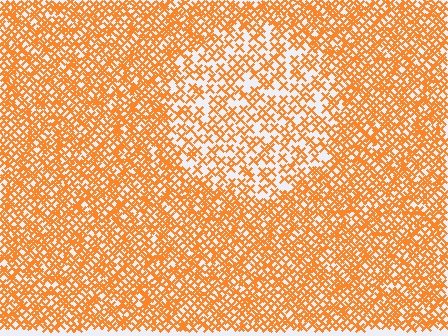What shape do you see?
I see a circle.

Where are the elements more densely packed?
The elements are more densely packed outside the circle boundary.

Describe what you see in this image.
The image contains small orange elements arranged at two different densities. A circle-shaped region is visible where the elements are less densely packed than the surrounding area.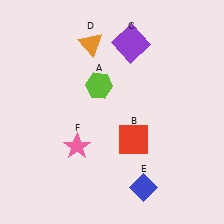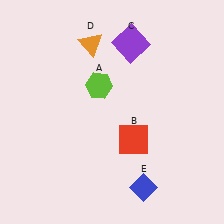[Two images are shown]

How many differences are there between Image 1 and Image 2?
There is 1 difference between the two images.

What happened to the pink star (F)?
The pink star (F) was removed in Image 2. It was in the bottom-left area of Image 1.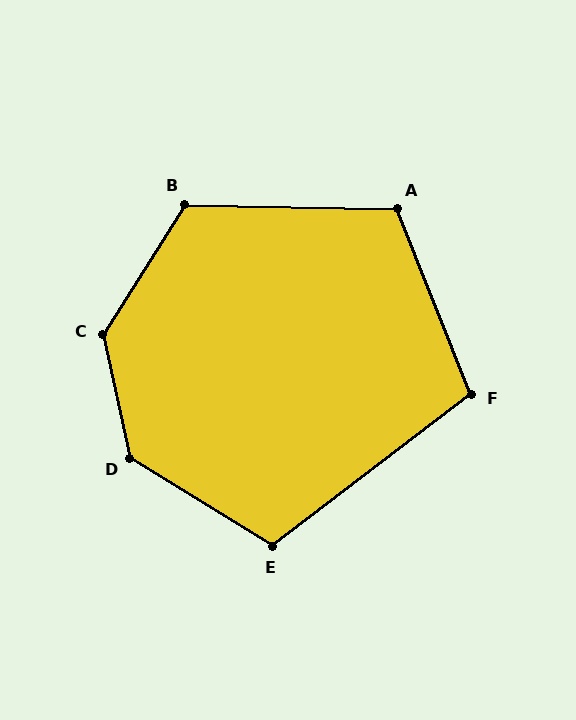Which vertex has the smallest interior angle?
F, at approximately 106 degrees.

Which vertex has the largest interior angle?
C, at approximately 136 degrees.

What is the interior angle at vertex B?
Approximately 121 degrees (obtuse).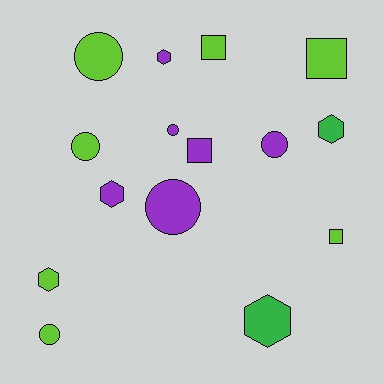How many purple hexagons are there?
There are 2 purple hexagons.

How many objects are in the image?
There are 15 objects.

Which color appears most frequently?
Lime, with 7 objects.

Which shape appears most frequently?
Circle, with 6 objects.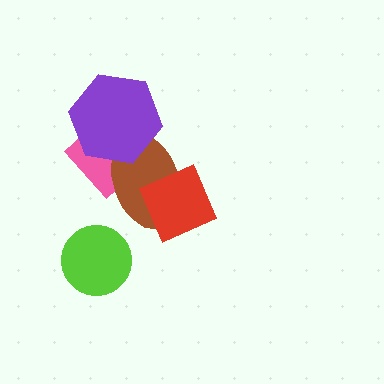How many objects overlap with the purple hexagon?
2 objects overlap with the purple hexagon.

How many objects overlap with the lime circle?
0 objects overlap with the lime circle.